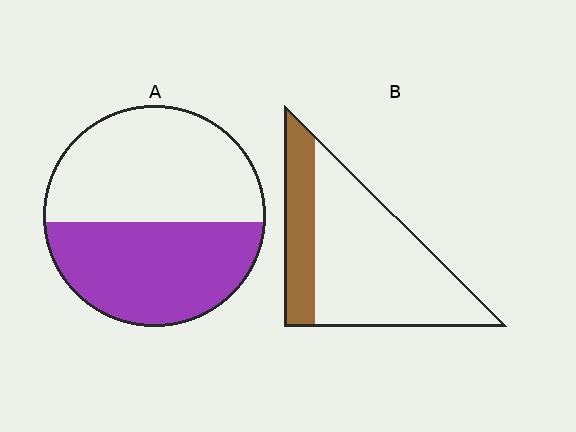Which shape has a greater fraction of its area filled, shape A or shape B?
Shape A.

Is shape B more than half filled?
No.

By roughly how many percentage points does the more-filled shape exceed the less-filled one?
By roughly 20 percentage points (A over B).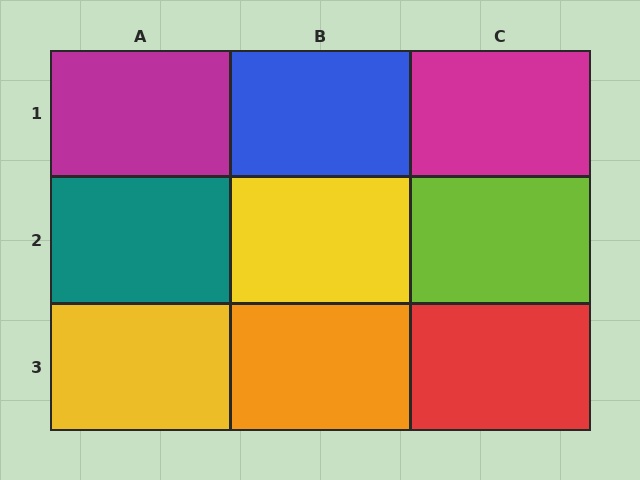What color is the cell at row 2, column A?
Teal.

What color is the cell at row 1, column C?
Magenta.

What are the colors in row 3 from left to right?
Yellow, orange, red.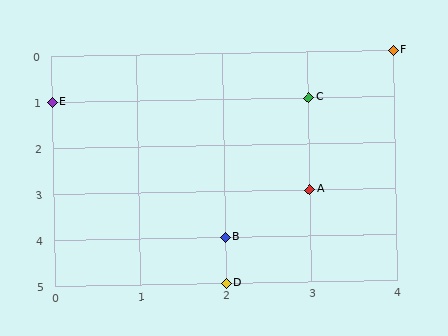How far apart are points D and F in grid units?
Points D and F are 2 columns and 5 rows apart (about 5.4 grid units diagonally).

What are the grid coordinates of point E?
Point E is at grid coordinates (0, 1).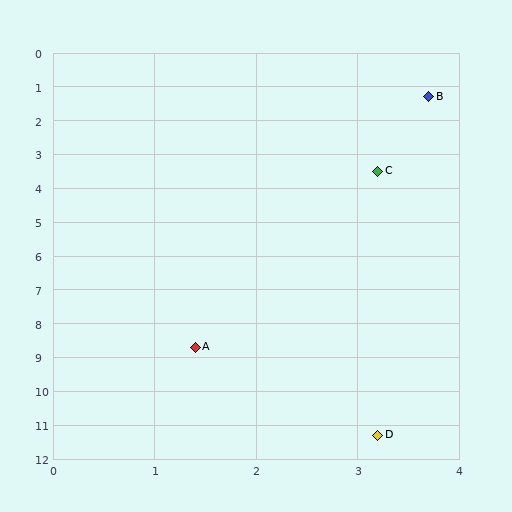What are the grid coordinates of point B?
Point B is at approximately (3.7, 1.3).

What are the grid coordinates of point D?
Point D is at approximately (3.2, 11.3).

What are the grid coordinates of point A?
Point A is at approximately (1.4, 8.7).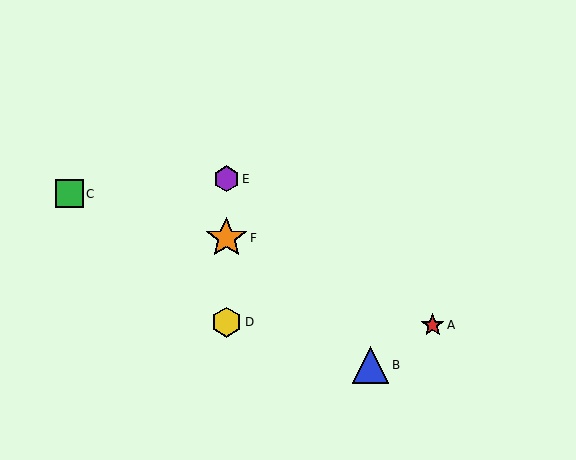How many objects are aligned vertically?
3 objects (D, E, F) are aligned vertically.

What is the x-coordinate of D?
Object D is at x≈226.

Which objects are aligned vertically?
Objects D, E, F are aligned vertically.